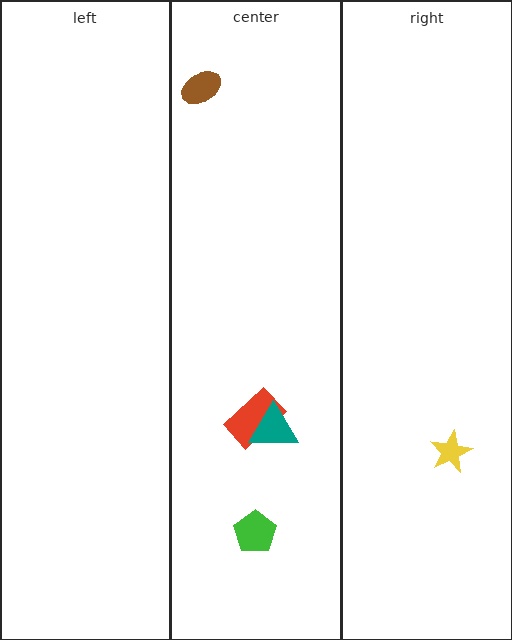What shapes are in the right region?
The yellow star.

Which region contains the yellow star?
The right region.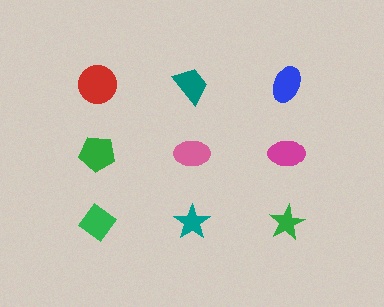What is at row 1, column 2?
A teal trapezoid.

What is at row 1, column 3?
A blue ellipse.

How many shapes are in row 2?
3 shapes.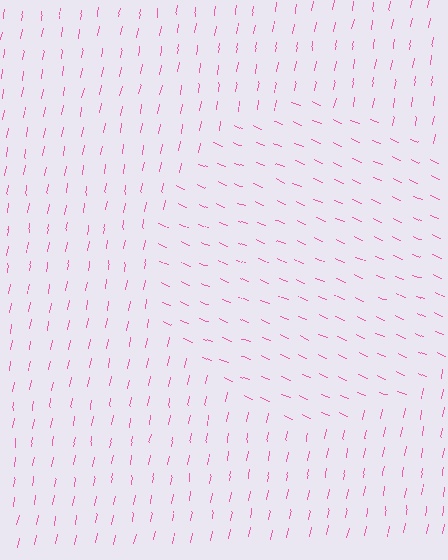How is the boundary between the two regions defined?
The boundary is defined purely by a change in line orientation (approximately 78 degrees difference). All lines are the same color and thickness.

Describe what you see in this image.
The image is filled with small pink line segments. A circle region in the image has lines oriented differently from the surrounding lines, creating a visible texture boundary.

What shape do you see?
I see a circle.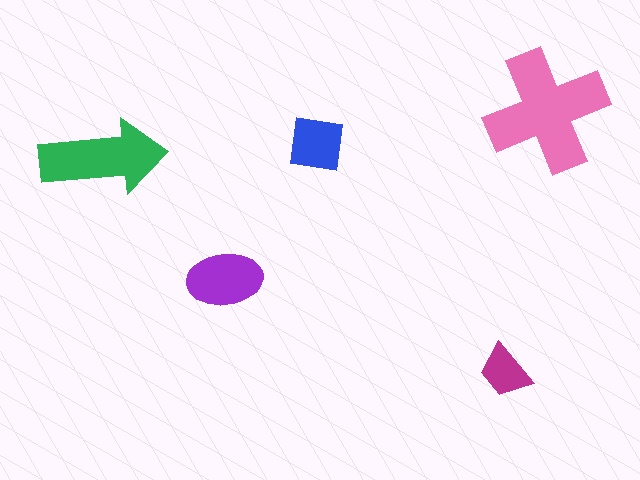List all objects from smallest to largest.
The magenta trapezoid, the blue square, the purple ellipse, the green arrow, the pink cross.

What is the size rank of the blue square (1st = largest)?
4th.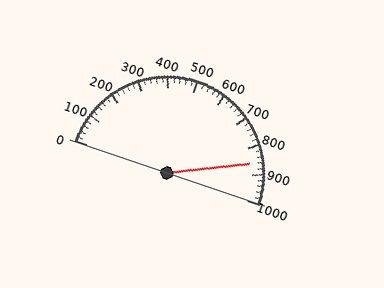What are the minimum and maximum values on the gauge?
The gauge ranges from 0 to 1000.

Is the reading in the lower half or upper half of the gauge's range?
The reading is in the upper half of the range (0 to 1000).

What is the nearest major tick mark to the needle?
The nearest major tick mark is 900.